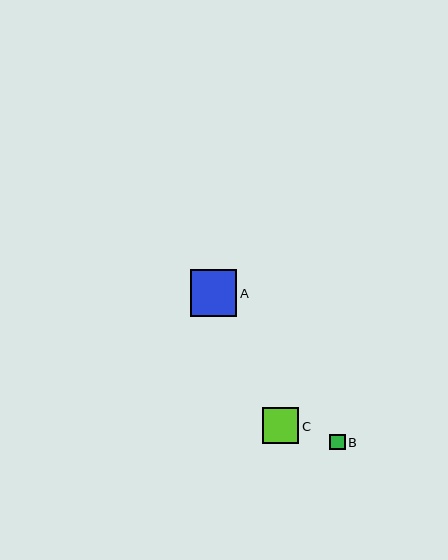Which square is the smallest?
Square B is the smallest with a size of approximately 15 pixels.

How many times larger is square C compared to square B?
Square C is approximately 2.4 times the size of square B.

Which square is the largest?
Square A is the largest with a size of approximately 47 pixels.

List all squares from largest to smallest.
From largest to smallest: A, C, B.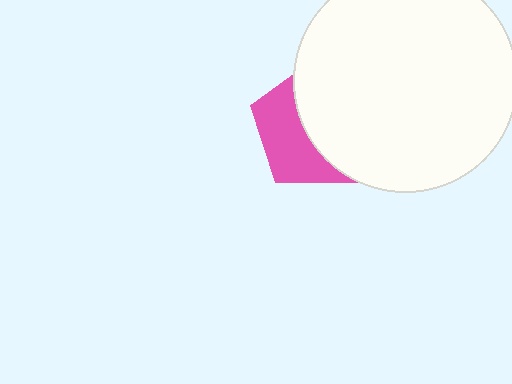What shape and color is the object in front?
The object in front is a white circle.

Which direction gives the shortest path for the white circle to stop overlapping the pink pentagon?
Moving right gives the shortest separation.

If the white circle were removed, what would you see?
You would see the complete pink pentagon.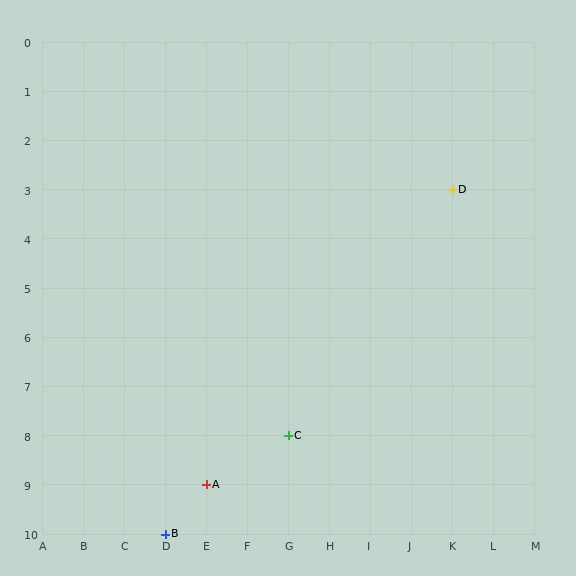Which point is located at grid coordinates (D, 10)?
Point B is at (D, 10).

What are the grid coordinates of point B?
Point B is at grid coordinates (D, 10).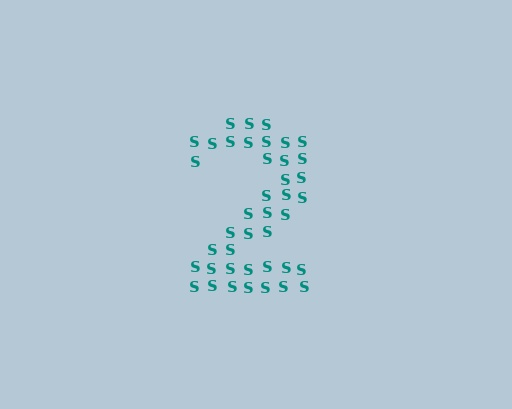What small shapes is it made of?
It is made of small letter S's.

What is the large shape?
The large shape is the digit 2.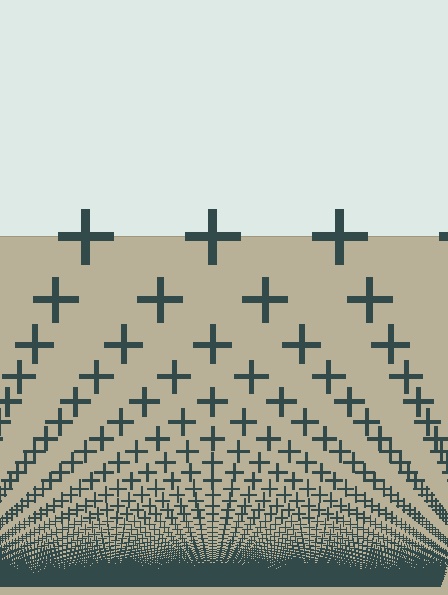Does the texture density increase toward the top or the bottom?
Density increases toward the bottom.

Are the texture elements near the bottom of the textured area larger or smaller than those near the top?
Smaller. The gradient is inverted — elements near the bottom are smaller and denser.